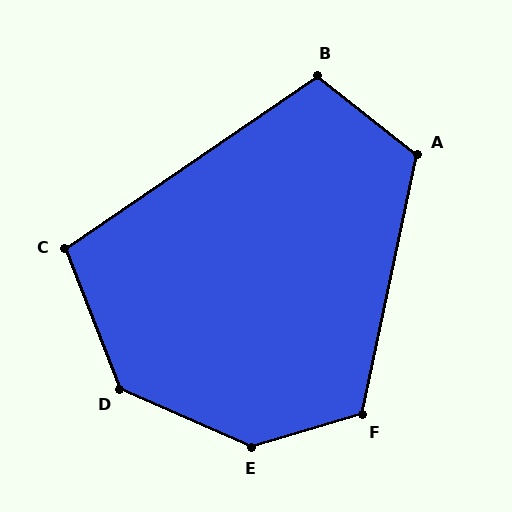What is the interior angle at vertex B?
Approximately 107 degrees (obtuse).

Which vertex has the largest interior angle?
E, at approximately 140 degrees.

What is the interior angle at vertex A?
Approximately 116 degrees (obtuse).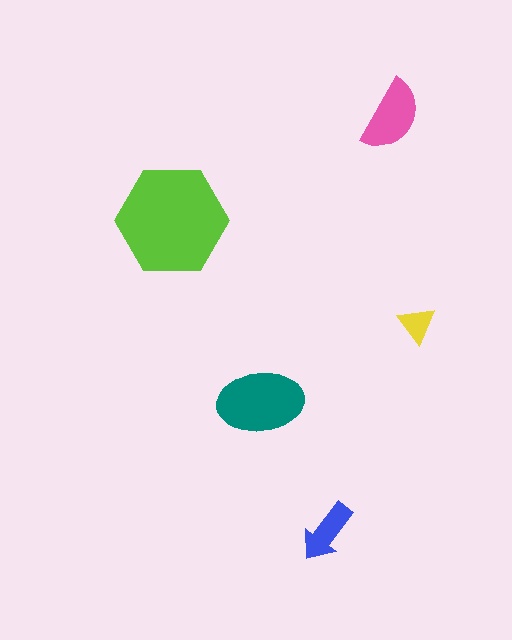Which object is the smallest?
The yellow triangle.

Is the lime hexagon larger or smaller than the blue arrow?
Larger.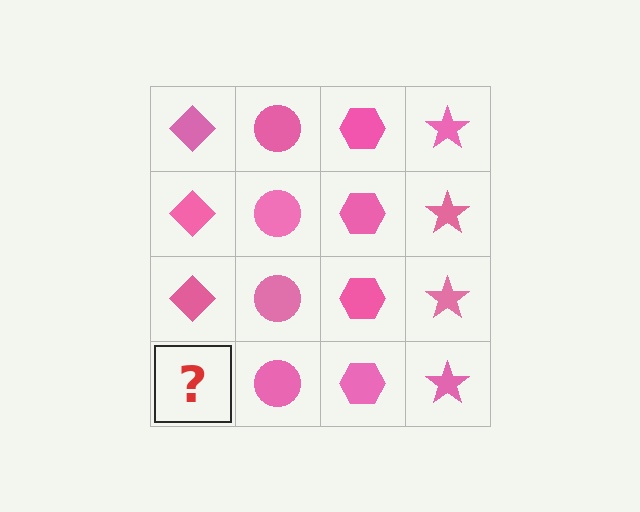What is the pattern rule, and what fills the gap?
The rule is that each column has a consistent shape. The gap should be filled with a pink diamond.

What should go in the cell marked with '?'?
The missing cell should contain a pink diamond.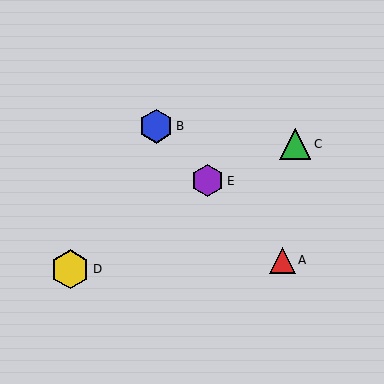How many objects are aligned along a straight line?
3 objects (A, B, E) are aligned along a straight line.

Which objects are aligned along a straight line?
Objects A, B, E are aligned along a straight line.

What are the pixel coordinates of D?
Object D is at (70, 269).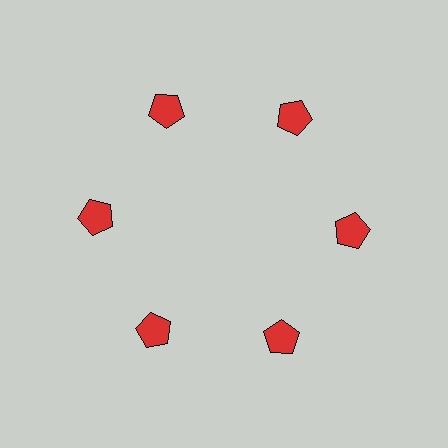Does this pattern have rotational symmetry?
Yes, this pattern has 6-fold rotational symmetry. It looks the same after rotating 60 degrees around the center.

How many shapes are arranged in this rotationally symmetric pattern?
There are 6 shapes, arranged in 6 groups of 1.